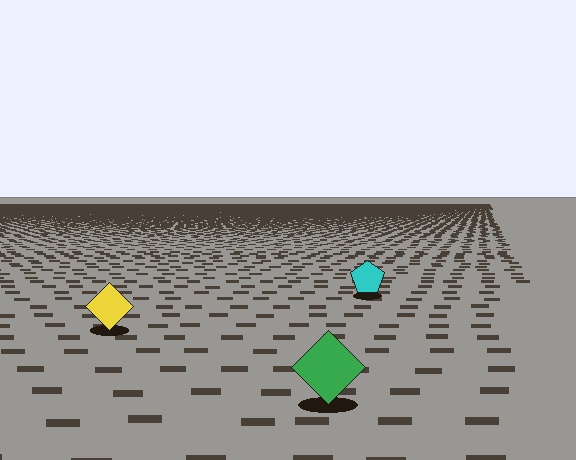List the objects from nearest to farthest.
From nearest to farthest: the green diamond, the yellow diamond, the cyan pentagon.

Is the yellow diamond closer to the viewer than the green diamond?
No. The green diamond is closer — you can tell from the texture gradient: the ground texture is coarser near it.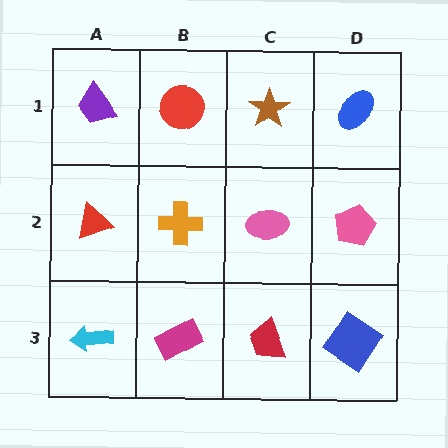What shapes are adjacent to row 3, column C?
A pink ellipse (row 2, column C), a magenta rectangle (row 3, column B), a blue diamond (row 3, column D).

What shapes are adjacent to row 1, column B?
An orange cross (row 2, column B), a purple trapezoid (row 1, column A), a brown star (row 1, column C).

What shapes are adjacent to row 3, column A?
A red triangle (row 2, column A), a magenta rectangle (row 3, column B).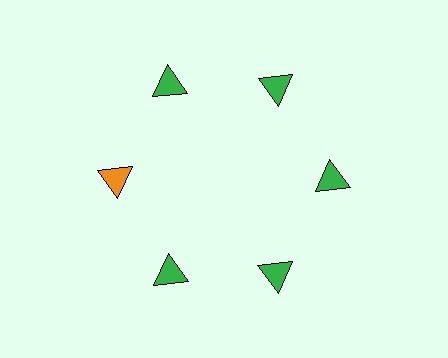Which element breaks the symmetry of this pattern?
The orange triangle at roughly the 9 o'clock position breaks the symmetry. All other shapes are green triangles.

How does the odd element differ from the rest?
It has a different color: orange instead of green.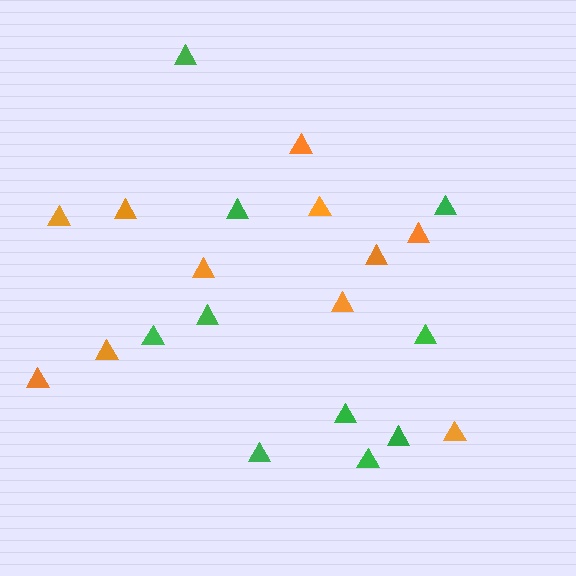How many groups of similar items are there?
There are 2 groups: one group of green triangles (10) and one group of orange triangles (11).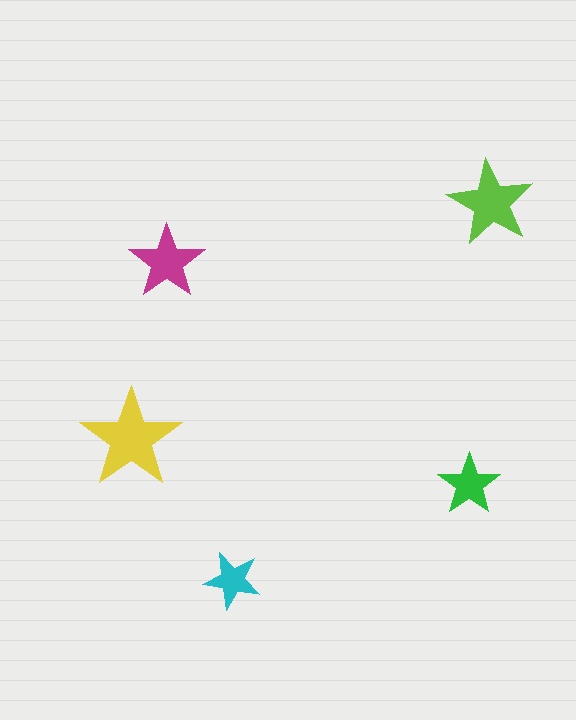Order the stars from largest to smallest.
the yellow one, the lime one, the magenta one, the green one, the cyan one.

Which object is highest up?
The lime star is topmost.